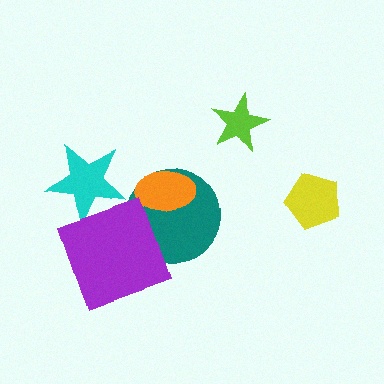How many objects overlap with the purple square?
2 objects overlap with the purple square.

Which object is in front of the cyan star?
The purple square is in front of the cyan star.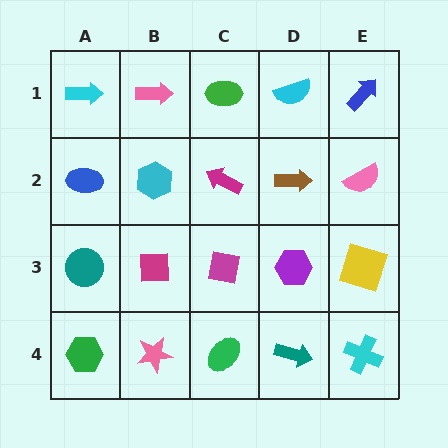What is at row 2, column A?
A blue ellipse.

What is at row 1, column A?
A cyan arrow.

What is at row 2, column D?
A brown arrow.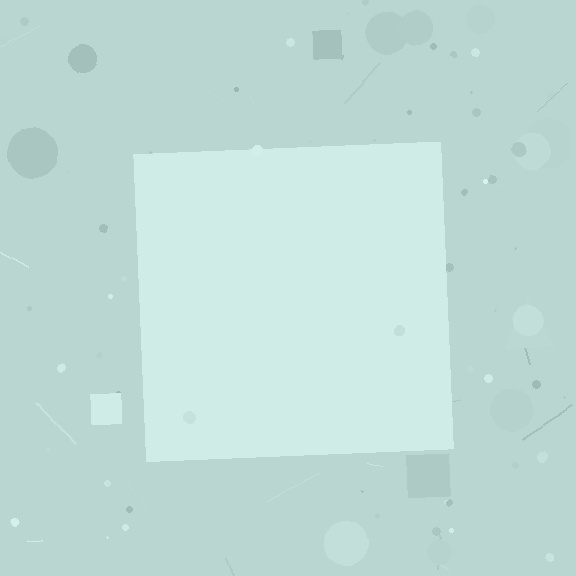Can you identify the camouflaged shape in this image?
The camouflaged shape is a square.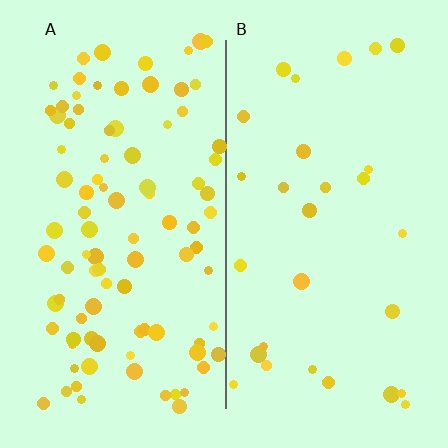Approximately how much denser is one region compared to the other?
Approximately 3.2× — region A over region B.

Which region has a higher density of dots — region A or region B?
A (the left).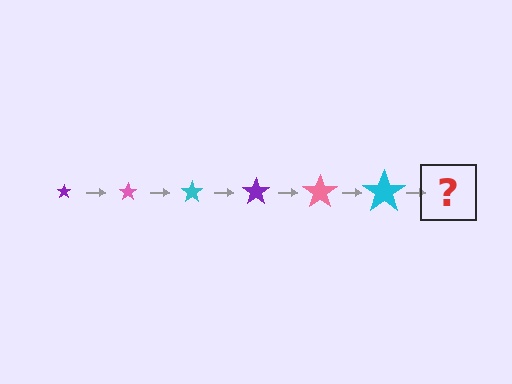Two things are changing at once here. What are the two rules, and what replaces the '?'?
The two rules are that the star grows larger each step and the color cycles through purple, pink, and cyan. The '?' should be a purple star, larger than the previous one.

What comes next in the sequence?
The next element should be a purple star, larger than the previous one.